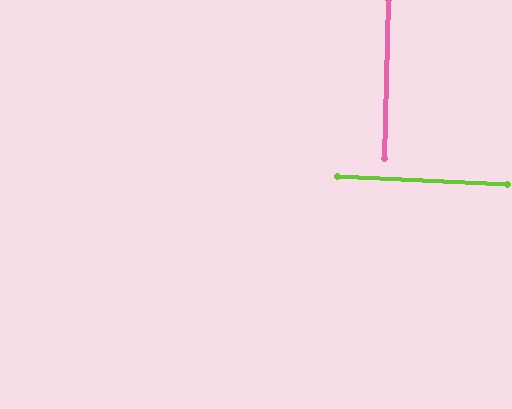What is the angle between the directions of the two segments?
Approximately 89 degrees.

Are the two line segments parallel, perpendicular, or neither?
Perpendicular — they meet at approximately 89°.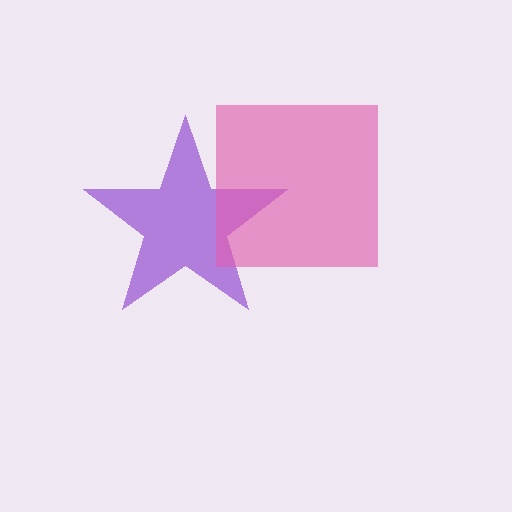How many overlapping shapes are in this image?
There are 2 overlapping shapes in the image.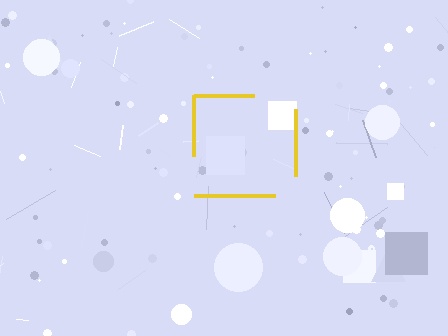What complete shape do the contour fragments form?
The contour fragments form a square.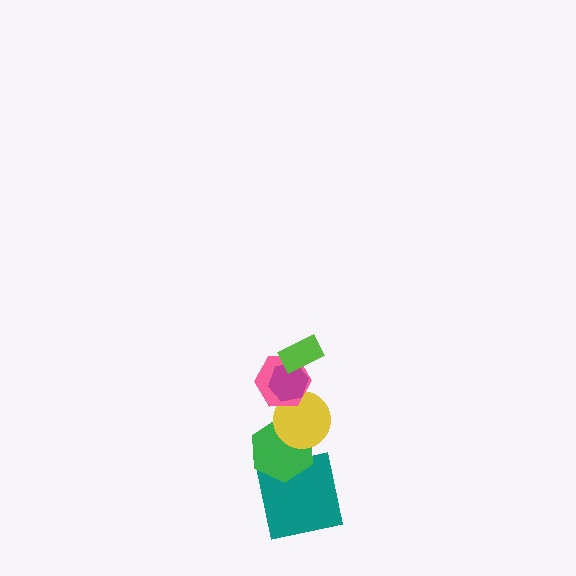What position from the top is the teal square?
The teal square is 6th from the top.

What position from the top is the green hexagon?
The green hexagon is 5th from the top.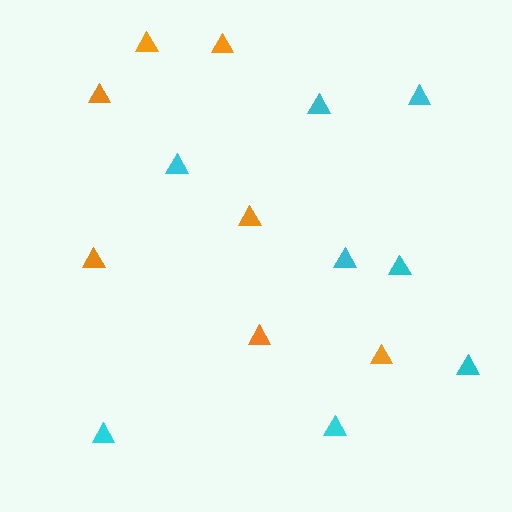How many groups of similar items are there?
There are 2 groups: one group of cyan triangles (8) and one group of orange triangles (7).